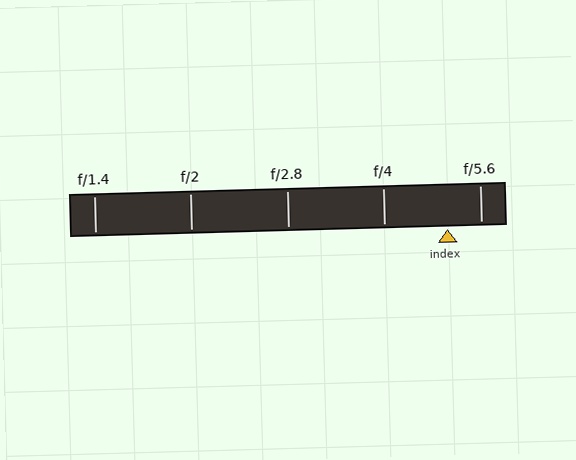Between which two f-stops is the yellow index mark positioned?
The index mark is between f/4 and f/5.6.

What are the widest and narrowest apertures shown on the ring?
The widest aperture shown is f/1.4 and the narrowest is f/5.6.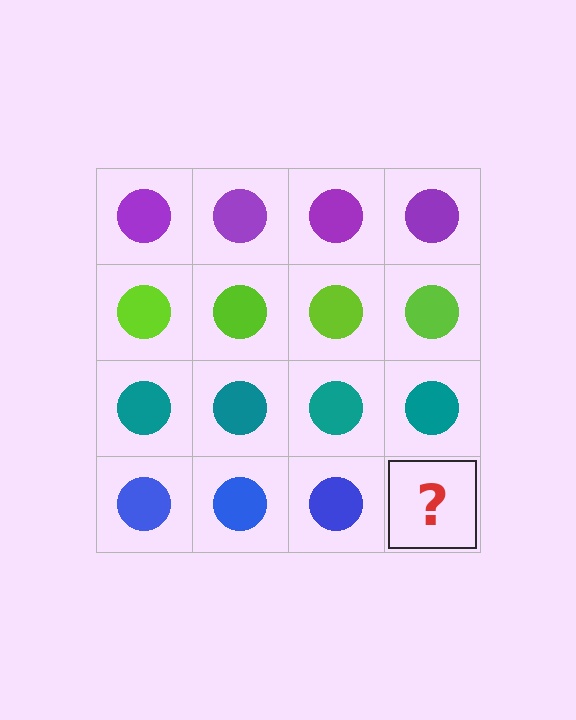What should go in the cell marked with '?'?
The missing cell should contain a blue circle.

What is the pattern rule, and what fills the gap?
The rule is that each row has a consistent color. The gap should be filled with a blue circle.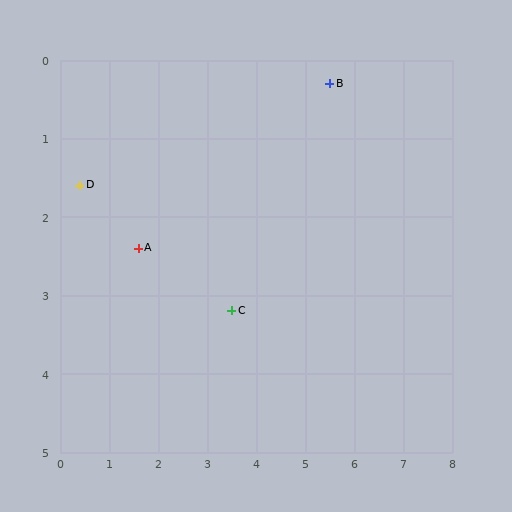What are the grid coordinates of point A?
Point A is at approximately (1.6, 2.4).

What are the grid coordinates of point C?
Point C is at approximately (3.5, 3.2).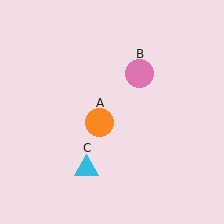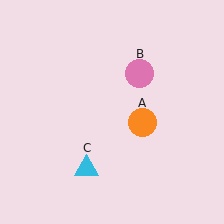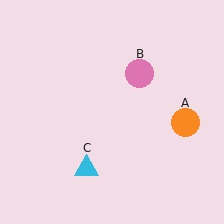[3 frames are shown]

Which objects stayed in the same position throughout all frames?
Pink circle (object B) and cyan triangle (object C) remained stationary.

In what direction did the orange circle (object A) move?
The orange circle (object A) moved right.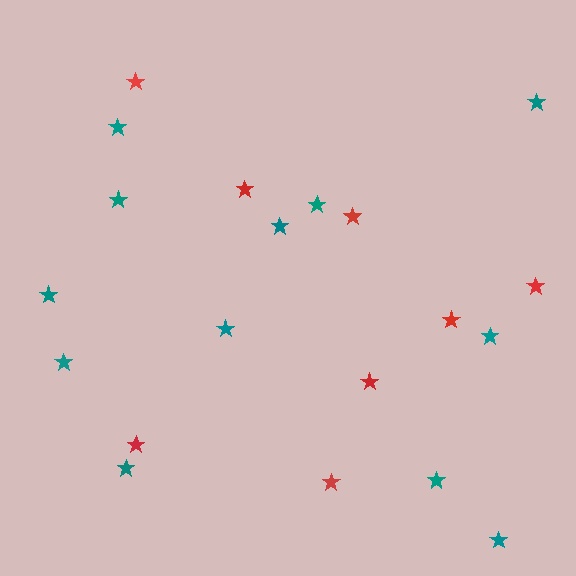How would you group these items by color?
There are 2 groups: one group of teal stars (12) and one group of red stars (8).